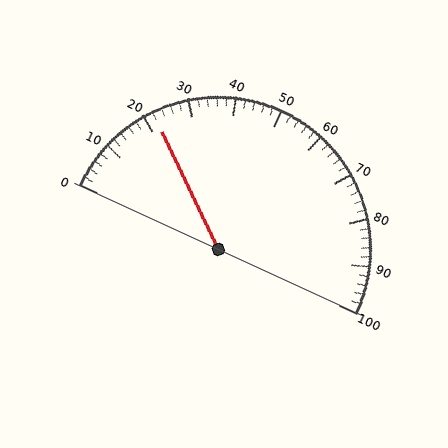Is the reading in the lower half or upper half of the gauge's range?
The reading is in the lower half of the range (0 to 100).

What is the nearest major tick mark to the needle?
The nearest major tick mark is 20.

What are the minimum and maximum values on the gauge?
The gauge ranges from 0 to 100.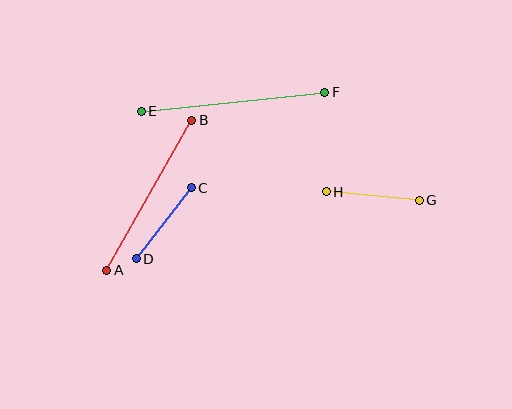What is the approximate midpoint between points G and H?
The midpoint is at approximately (373, 196) pixels.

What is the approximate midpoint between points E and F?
The midpoint is at approximately (233, 102) pixels.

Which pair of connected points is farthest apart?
Points E and F are farthest apart.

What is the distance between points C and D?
The distance is approximately 90 pixels.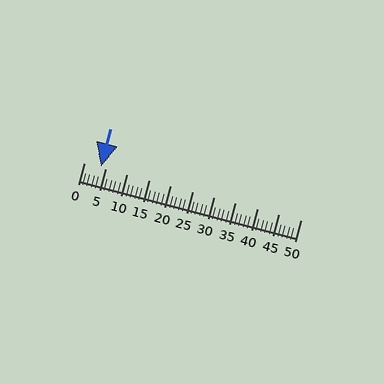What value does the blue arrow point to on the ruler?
The blue arrow points to approximately 4.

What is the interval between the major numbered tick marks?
The major tick marks are spaced 5 units apart.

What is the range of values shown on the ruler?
The ruler shows values from 0 to 50.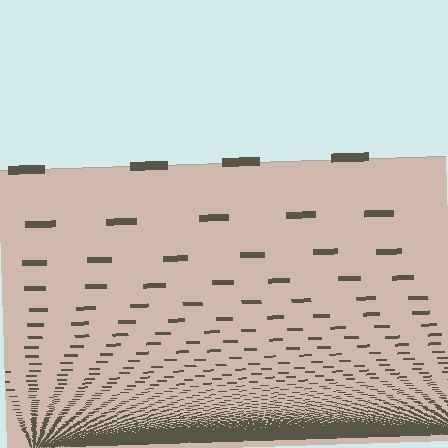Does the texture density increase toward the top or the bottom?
Density increases toward the bottom.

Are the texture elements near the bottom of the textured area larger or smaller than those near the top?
Smaller. The gradient is inverted — elements near the bottom are smaller and denser.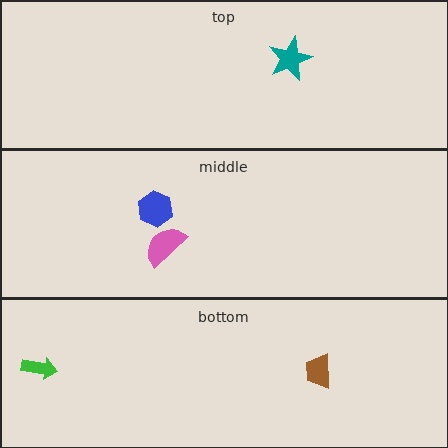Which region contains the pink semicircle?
The middle region.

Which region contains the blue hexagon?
The middle region.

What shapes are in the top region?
The teal star.